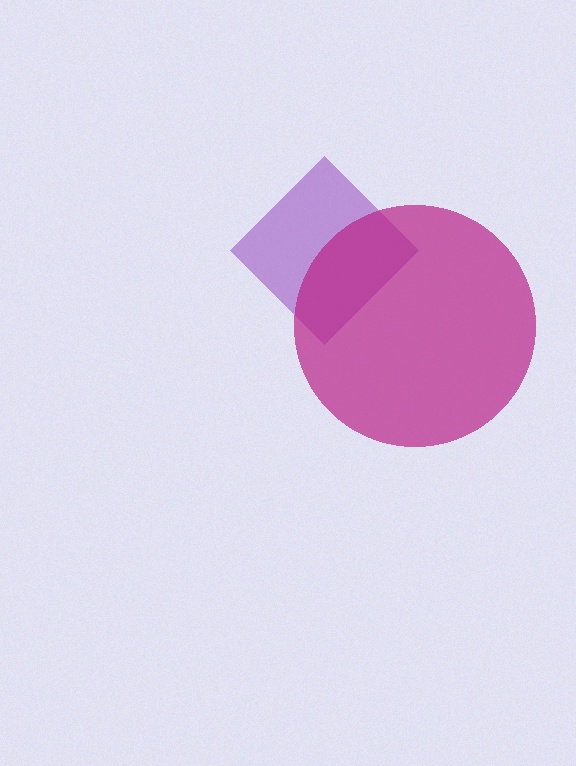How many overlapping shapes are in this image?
There are 2 overlapping shapes in the image.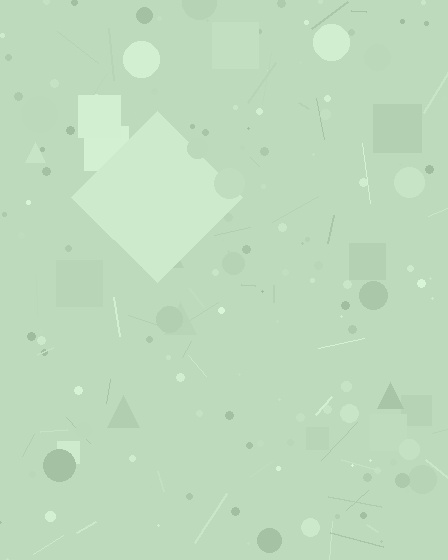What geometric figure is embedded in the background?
A diamond is embedded in the background.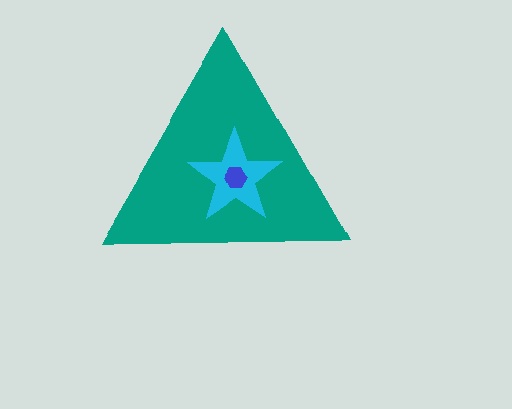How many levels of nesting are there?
3.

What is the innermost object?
The blue hexagon.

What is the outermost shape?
The teal triangle.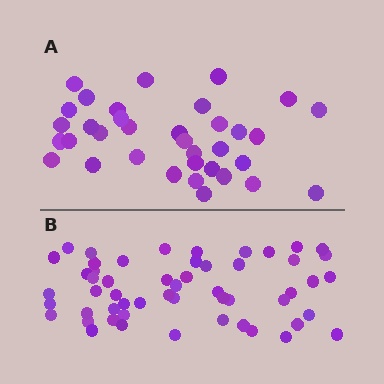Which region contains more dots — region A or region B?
Region B (the bottom region) has more dots.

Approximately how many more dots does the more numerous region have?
Region B has approximately 20 more dots than region A.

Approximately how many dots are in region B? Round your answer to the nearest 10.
About 50 dots. (The exact count is 54, which rounds to 50.)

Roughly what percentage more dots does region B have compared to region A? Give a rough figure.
About 55% more.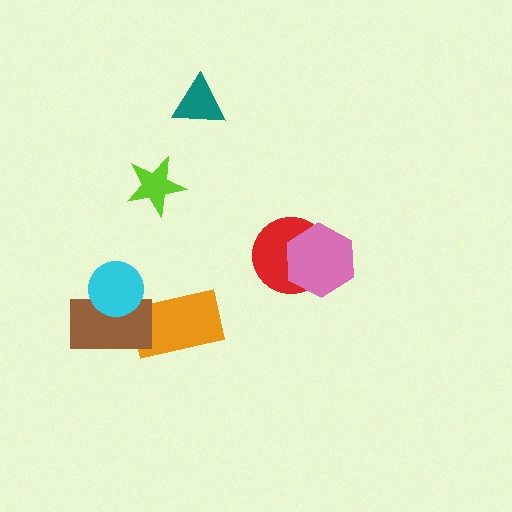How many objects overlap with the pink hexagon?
1 object overlaps with the pink hexagon.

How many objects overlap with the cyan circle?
1 object overlaps with the cyan circle.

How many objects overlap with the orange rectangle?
1 object overlaps with the orange rectangle.